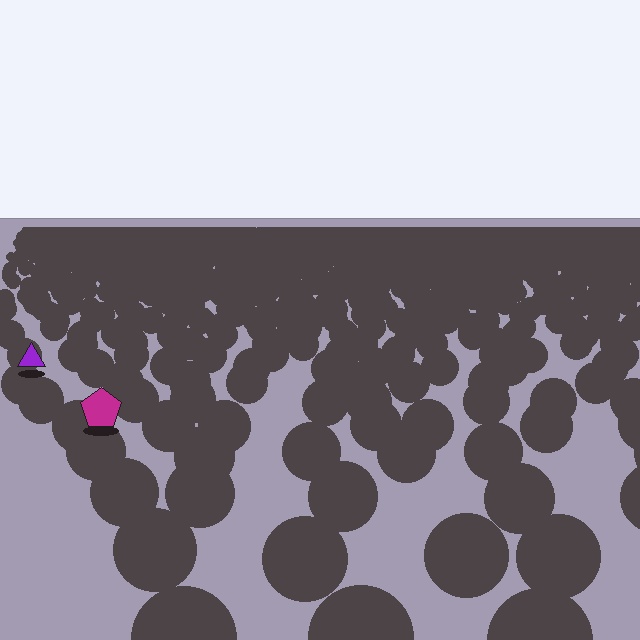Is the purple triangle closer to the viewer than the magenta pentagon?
No. The magenta pentagon is closer — you can tell from the texture gradient: the ground texture is coarser near it.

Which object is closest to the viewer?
The magenta pentagon is closest. The texture marks near it are larger and more spread out.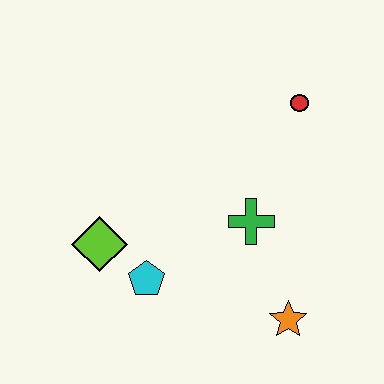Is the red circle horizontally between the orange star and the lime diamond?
No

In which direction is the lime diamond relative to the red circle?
The lime diamond is to the left of the red circle.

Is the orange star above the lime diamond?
No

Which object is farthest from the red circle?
The lime diamond is farthest from the red circle.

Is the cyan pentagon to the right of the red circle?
No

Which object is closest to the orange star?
The green cross is closest to the orange star.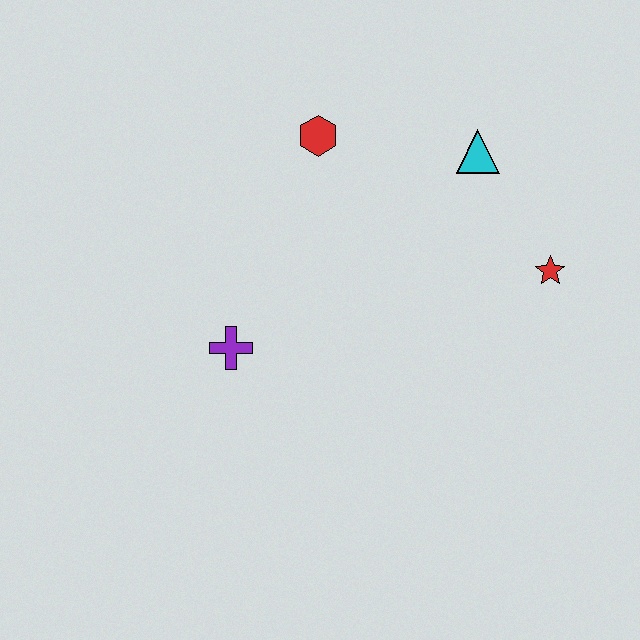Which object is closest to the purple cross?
The red hexagon is closest to the purple cross.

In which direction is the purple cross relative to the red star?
The purple cross is to the left of the red star.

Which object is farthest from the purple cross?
The red star is farthest from the purple cross.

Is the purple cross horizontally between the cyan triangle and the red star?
No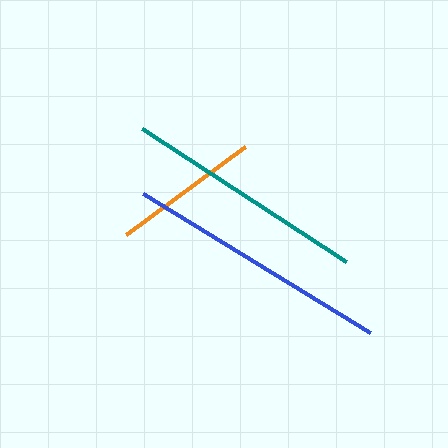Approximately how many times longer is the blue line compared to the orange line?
The blue line is approximately 1.8 times the length of the orange line.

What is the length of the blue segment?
The blue segment is approximately 266 pixels long.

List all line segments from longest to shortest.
From longest to shortest: blue, teal, orange.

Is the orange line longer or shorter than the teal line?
The teal line is longer than the orange line.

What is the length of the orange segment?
The orange segment is approximately 147 pixels long.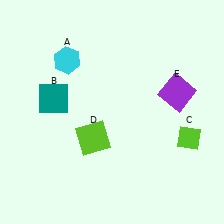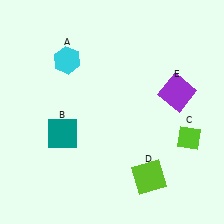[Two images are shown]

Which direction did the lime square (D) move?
The lime square (D) moved right.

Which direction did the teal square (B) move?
The teal square (B) moved down.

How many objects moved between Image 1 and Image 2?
2 objects moved between the two images.